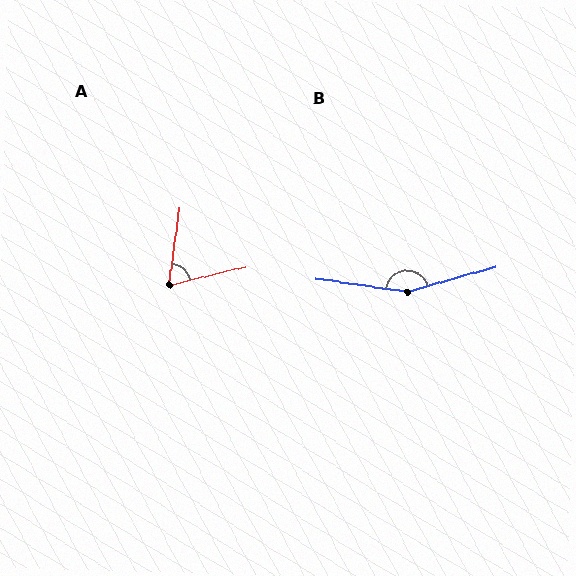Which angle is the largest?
B, at approximately 156 degrees.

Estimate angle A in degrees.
Approximately 69 degrees.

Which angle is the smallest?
A, at approximately 69 degrees.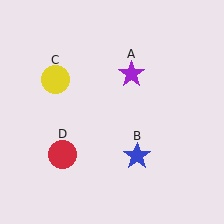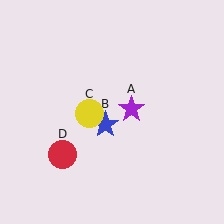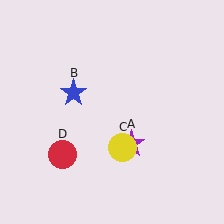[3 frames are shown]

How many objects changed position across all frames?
3 objects changed position: purple star (object A), blue star (object B), yellow circle (object C).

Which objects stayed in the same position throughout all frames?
Red circle (object D) remained stationary.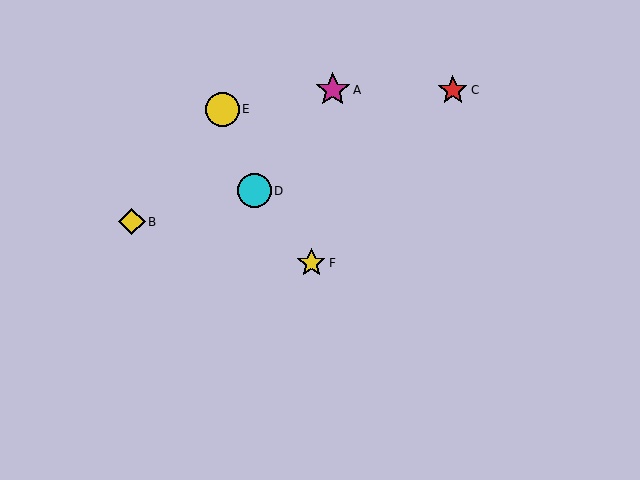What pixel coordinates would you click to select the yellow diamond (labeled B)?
Click at (132, 222) to select the yellow diamond B.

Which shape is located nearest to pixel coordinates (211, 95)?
The yellow circle (labeled E) at (223, 109) is nearest to that location.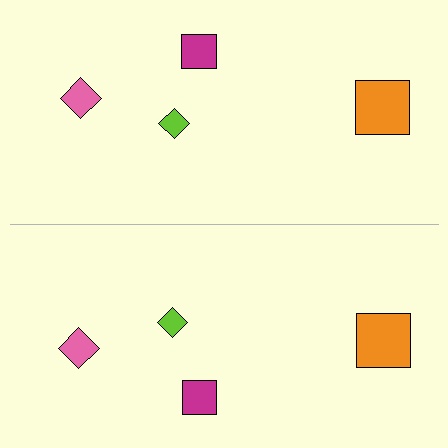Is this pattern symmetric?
Yes, this pattern has bilateral (reflection) symmetry.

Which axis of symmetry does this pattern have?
The pattern has a horizontal axis of symmetry running through the center of the image.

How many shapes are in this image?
There are 8 shapes in this image.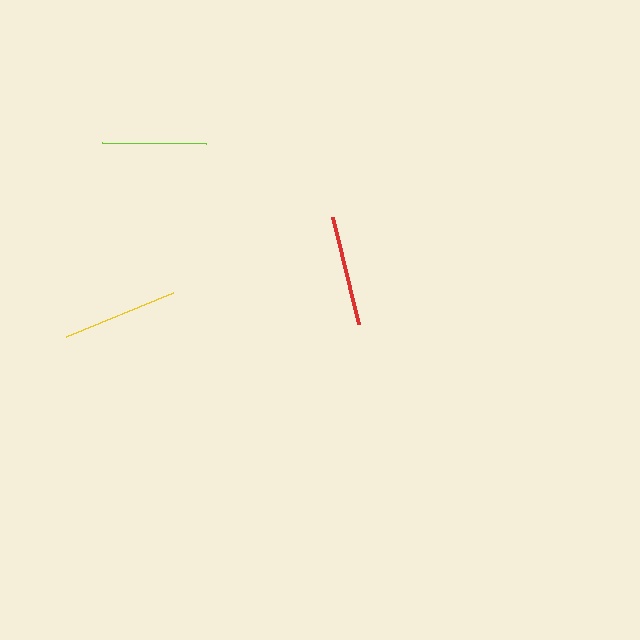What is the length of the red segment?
The red segment is approximately 110 pixels long.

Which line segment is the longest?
The yellow line is the longest at approximately 116 pixels.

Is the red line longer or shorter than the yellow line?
The yellow line is longer than the red line.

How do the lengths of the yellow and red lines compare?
The yellow and red lines are approximately the same length.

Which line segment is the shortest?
The lime line is the shortest at approximately 104 pixels.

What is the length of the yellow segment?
The yellow segment is approximately 116 pixels long.